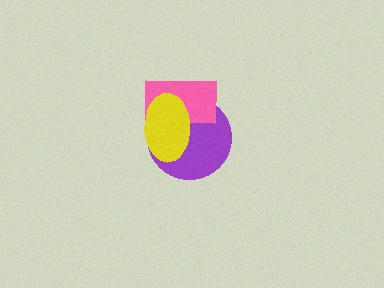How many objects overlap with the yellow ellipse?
2 objects overlap with the yellow ellipse.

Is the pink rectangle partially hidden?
Yes, it is partially covered by another shape.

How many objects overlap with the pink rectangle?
2 objects overlap with the pink rectangle.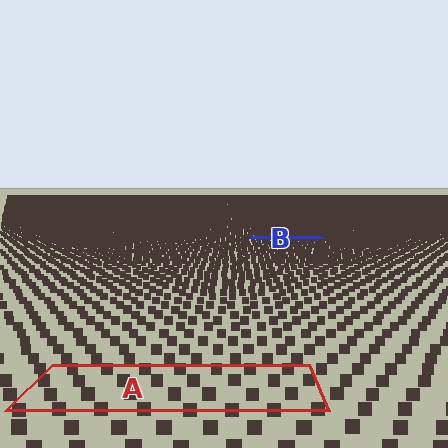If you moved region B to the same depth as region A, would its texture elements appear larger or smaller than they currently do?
They would appear larger. At a closer depth, the same texture elements are projected at a bigger on-screen size.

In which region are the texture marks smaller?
The texture marks are smaller in region B, because it is farther away.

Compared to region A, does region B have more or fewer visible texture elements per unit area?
Region B has more texture elements per unit area — they are packed more densely because it is farther away.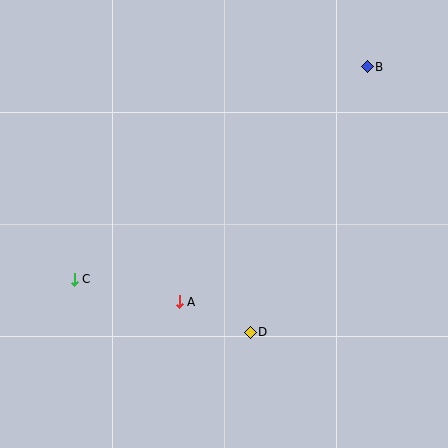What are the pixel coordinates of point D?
Point D is at (250, 332).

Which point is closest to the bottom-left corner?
Point C is closest to the bottom-left corner.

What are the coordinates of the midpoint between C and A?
The midpoint between C and A is at (127, 291).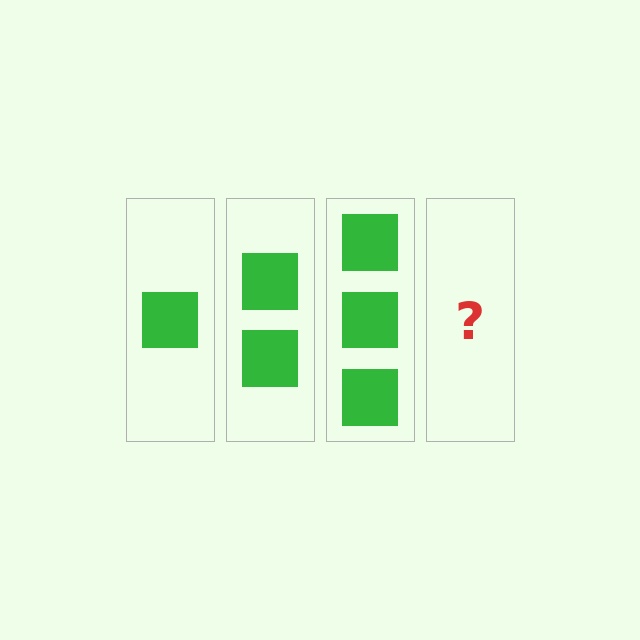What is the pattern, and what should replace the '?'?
The pattern is that each step adds one more square. The '?' should be 4 squares.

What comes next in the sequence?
The next element should be 4 squares.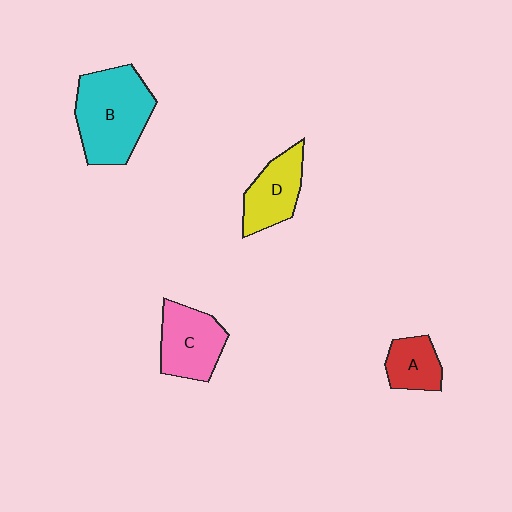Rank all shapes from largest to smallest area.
From largest to smallest: B (cyan), C (pink), D (yellow), A (red).